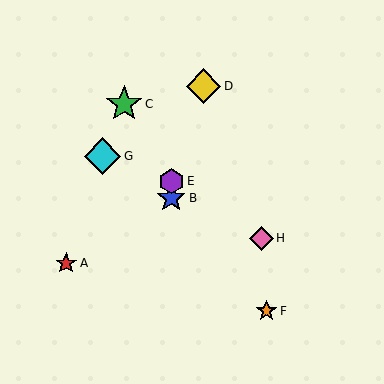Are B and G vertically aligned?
No, B is at x≈171 and G is at x≈103.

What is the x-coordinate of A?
Object A is at x≈66.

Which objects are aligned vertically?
Objects B, E are aligned vertically.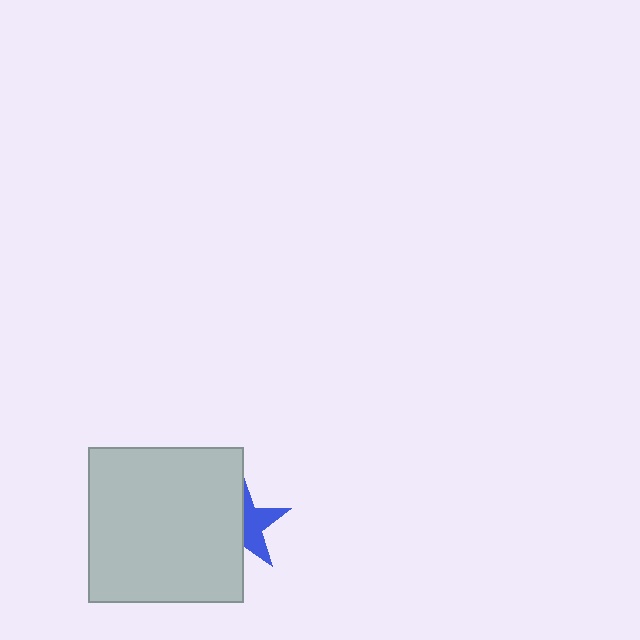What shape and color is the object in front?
The object in front is a light gray square.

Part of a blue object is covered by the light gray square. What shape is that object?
It is a star.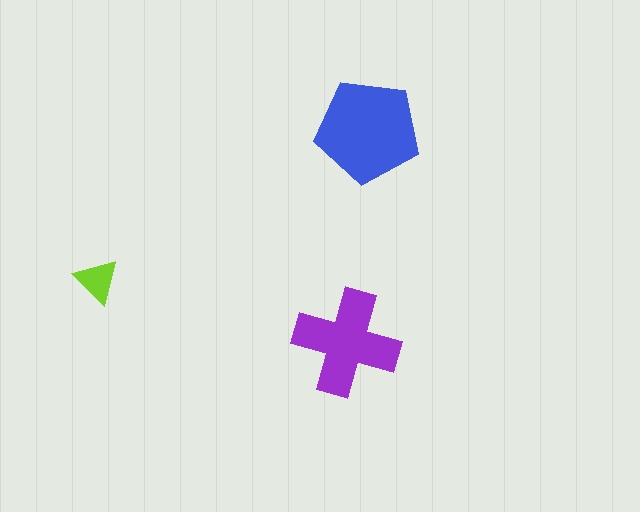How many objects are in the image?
There are 3 objects in the image.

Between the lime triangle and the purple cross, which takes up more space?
The purple cross.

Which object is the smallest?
The lime triangle.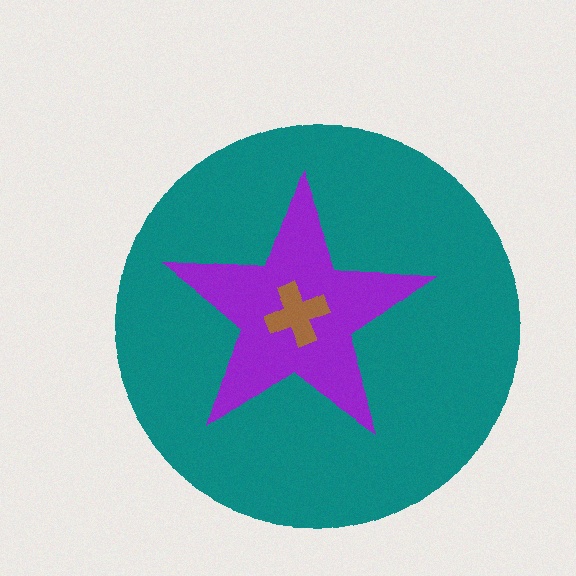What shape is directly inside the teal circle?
The purple star.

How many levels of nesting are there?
3.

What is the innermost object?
The brown cross.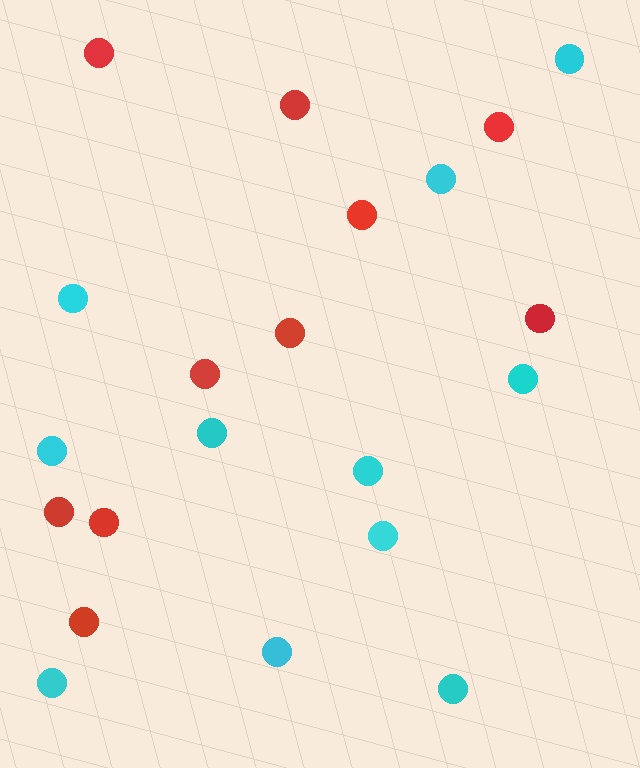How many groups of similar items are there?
There are 2 groups: one group of red circles (10) and one group of cyan circles (11).